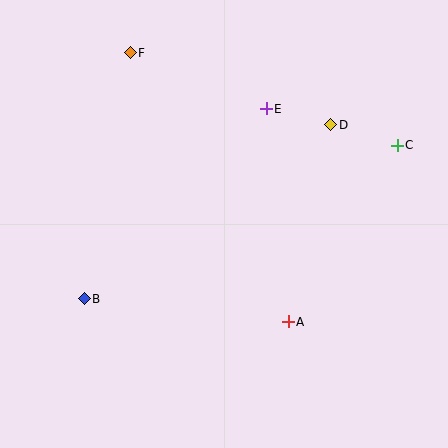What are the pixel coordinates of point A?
Point A is at (288, 322).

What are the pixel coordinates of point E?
Point E is at (266, 109).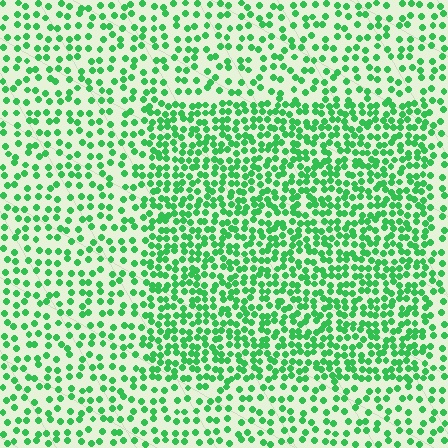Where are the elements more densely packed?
The elements are more densely packed inside the rectangle boundary.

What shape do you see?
I see a rectangle.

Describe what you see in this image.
The image contains small green elements arranged at two different densities. A rectangle-shaped region is visible where the elements are more densely packed than the surrounding area.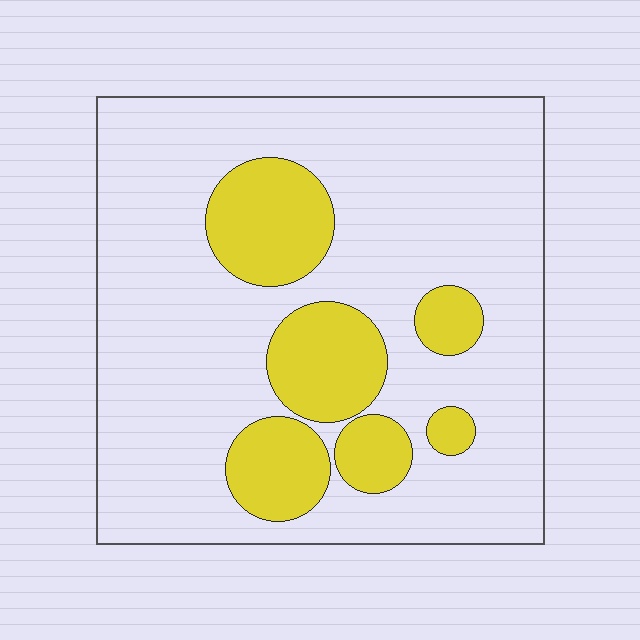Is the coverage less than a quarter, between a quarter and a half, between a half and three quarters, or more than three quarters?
Less than a quarter.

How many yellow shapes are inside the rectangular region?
6.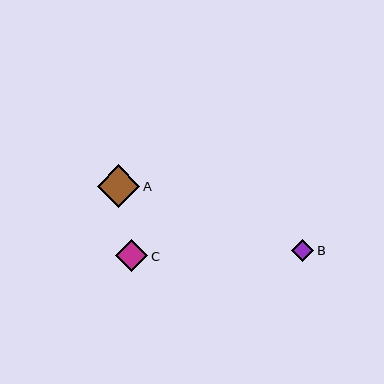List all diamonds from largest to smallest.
From largest to smallest: A, C, B.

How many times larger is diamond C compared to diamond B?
Diamond C is approximately 1.5 times the size of diamond B.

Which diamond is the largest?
Diamond A is the largest with a size of approximately 43 pixels.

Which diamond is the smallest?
Diamond B is the smallest with a size of approximately 22 pixels.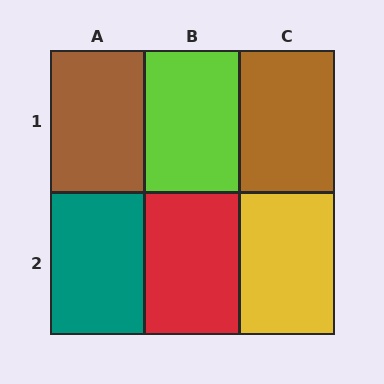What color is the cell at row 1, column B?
Lime.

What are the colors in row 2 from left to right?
Teal, red, yellow.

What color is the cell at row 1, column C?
Brown.